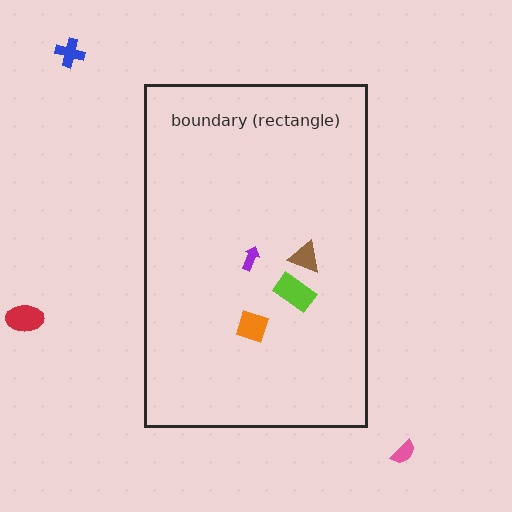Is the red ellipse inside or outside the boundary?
Outside.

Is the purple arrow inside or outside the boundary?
Inside.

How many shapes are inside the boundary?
4 inside, 3 outside.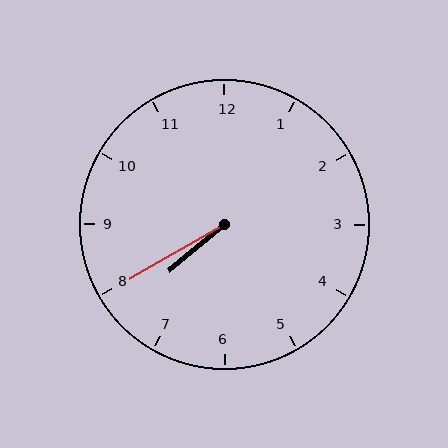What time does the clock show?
7:40.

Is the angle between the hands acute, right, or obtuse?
It is acute.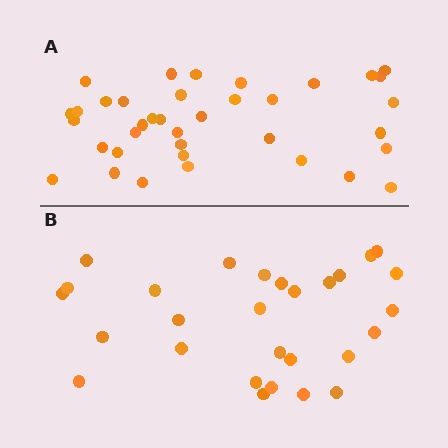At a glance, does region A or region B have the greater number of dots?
Region A (the top region) has more dots.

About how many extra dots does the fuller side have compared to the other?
Region A has roughly 8 or so more dots than region B.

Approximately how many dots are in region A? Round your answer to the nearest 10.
About 40 dots. (The exact count is 37, which rounds to 40.)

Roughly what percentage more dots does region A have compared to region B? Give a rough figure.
About 30% more.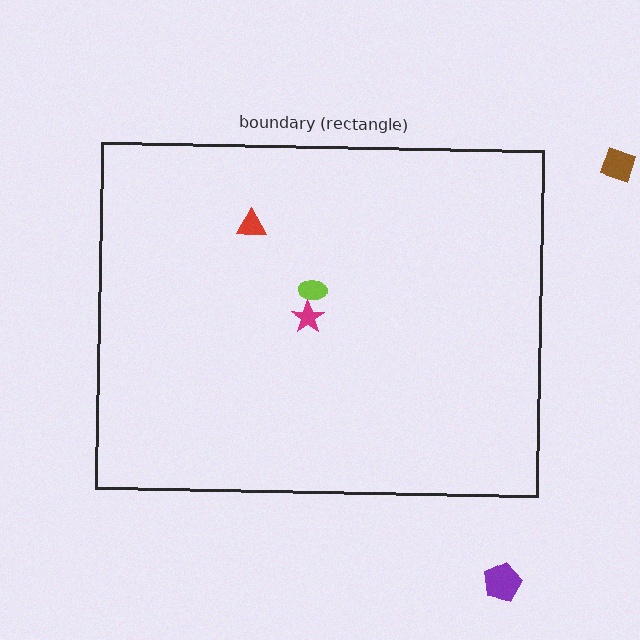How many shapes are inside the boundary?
3 inside, 2 outside.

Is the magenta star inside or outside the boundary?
Inside.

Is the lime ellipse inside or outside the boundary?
Inside.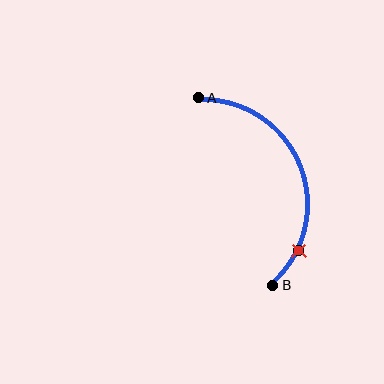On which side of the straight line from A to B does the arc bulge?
The arc bulges to the right of the straight line connecting A and B.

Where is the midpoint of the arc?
The arc midpoint is the point on the curve farthest from the straight line joining A and B. It sits to the right of that line.